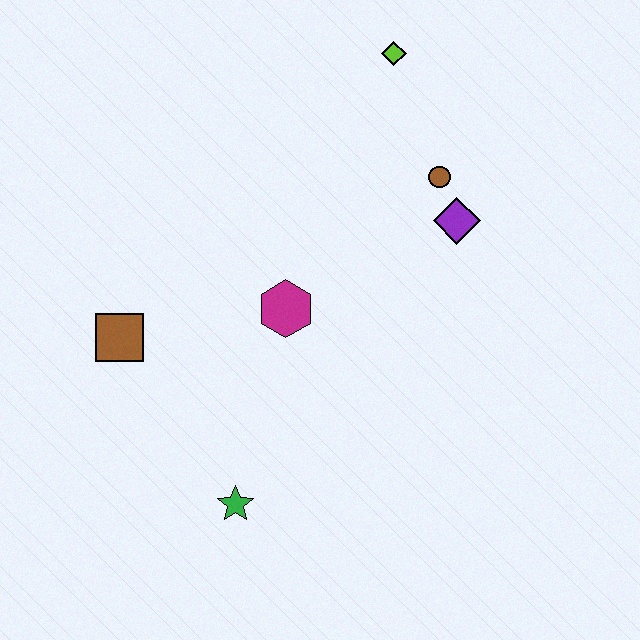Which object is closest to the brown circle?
The purple diamond is closest to the brown circle.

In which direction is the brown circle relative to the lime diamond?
The brown circle is below the lime diamond.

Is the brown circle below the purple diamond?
No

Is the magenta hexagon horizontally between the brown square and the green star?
No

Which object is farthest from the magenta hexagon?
The lime diamond is farthest from the magenta hexagon.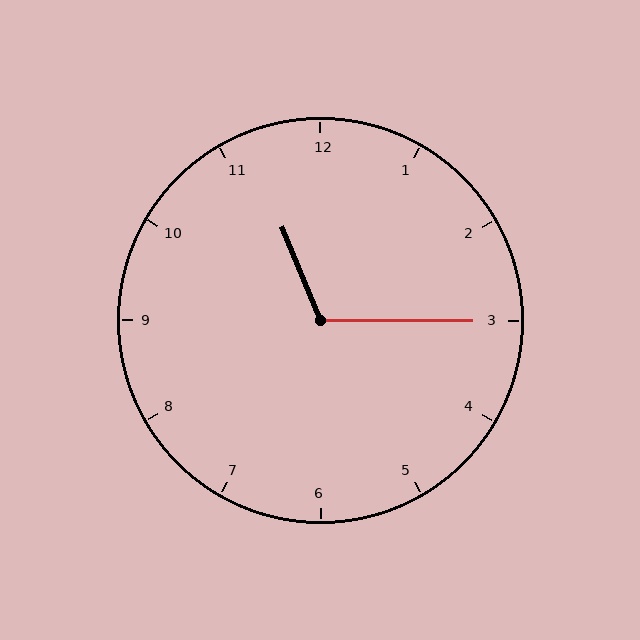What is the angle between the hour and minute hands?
Approximately 112 degrees.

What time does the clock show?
11:15.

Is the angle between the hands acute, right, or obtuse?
It is obtuse.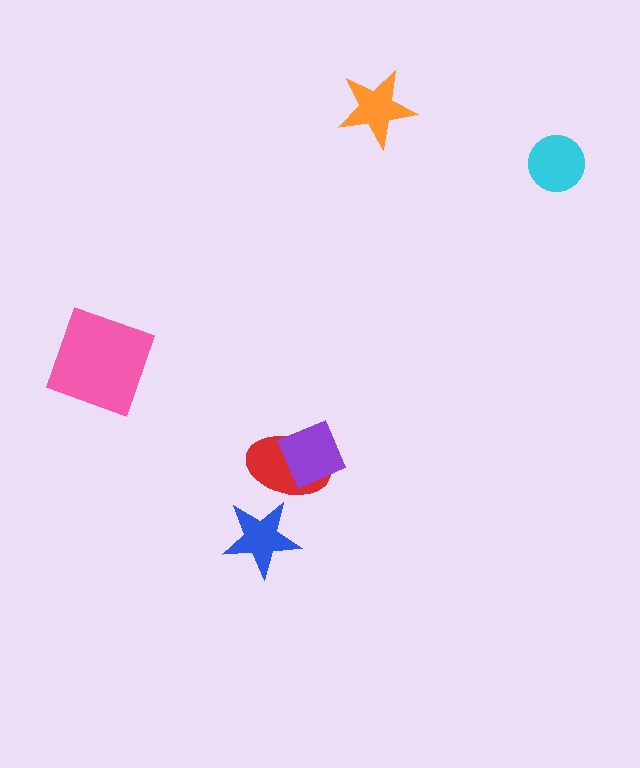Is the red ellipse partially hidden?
Yes, it is partially covered by another shape.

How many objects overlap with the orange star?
0 objects overlap with the orange star.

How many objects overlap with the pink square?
0 objects overlap with the pink square.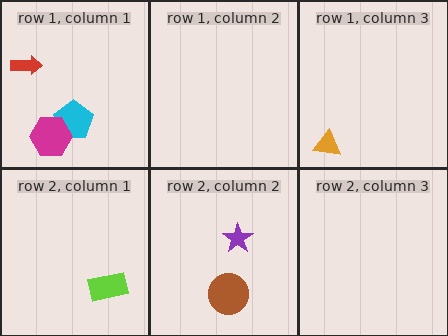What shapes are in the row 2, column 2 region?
The brown circle, the purple star.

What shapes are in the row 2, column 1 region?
The lime rectangle.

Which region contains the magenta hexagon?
The row 1, column 1 region.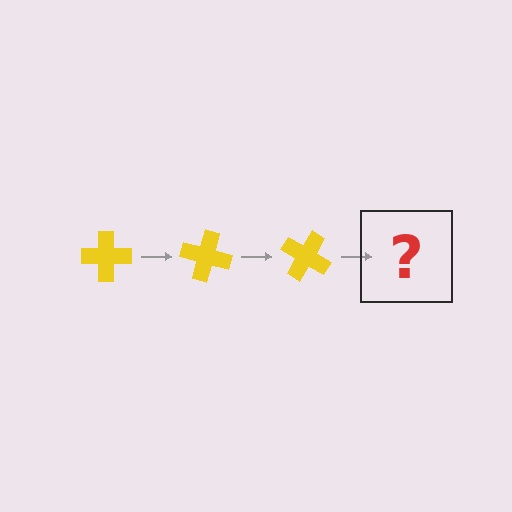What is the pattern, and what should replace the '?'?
The pattern is that the cross rotates 15 degrees each step. The '?' should be a yellow cross rotated 45 degrees.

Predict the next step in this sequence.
The next step is a yellow cross rotated 45 degrees.